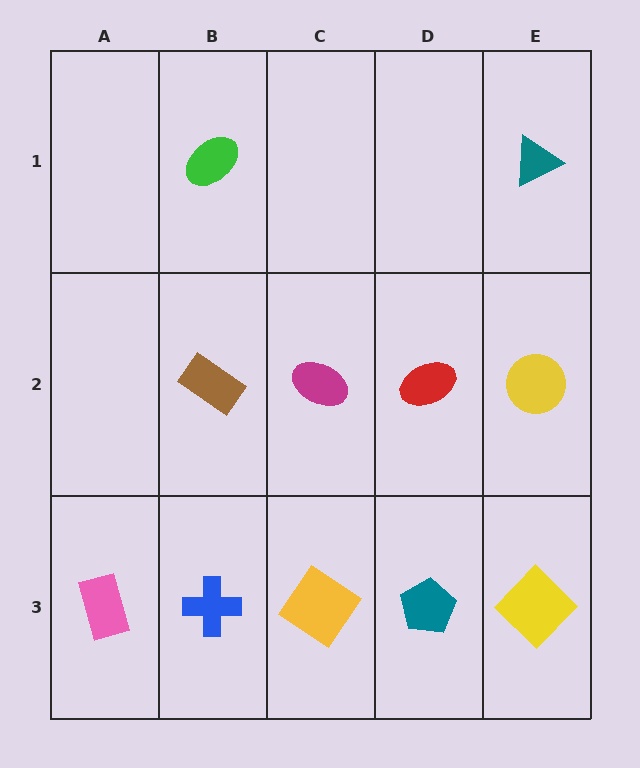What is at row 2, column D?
A red ellipse.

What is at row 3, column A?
A pink rectangle.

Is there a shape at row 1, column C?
No, that cell is empty.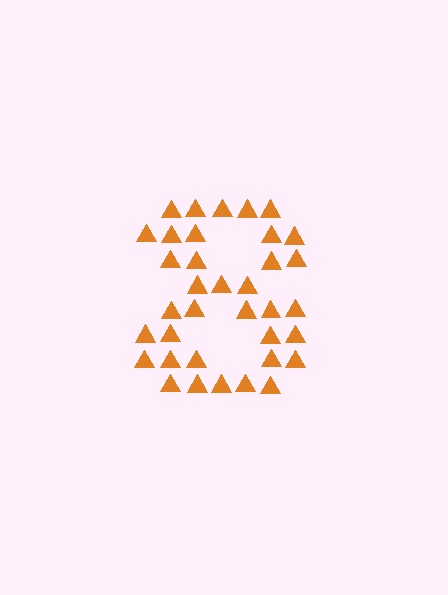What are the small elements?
The small elements are triangles.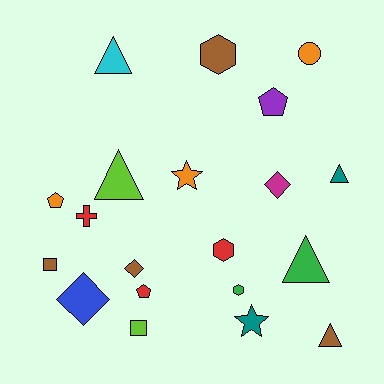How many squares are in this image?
There are 2 squares.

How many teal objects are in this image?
There are 2 teal objects.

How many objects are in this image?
There are 20 objects.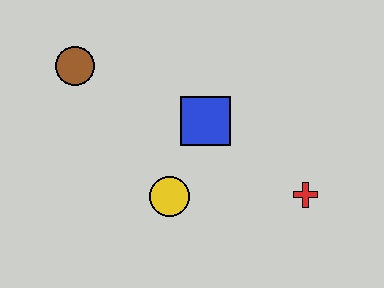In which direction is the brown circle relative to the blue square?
The brown circle is to the left of the blue square.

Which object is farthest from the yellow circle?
The brown circle is farthest from the yellow circle.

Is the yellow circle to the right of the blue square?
No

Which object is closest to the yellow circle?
The blue square is closest to the yellow circle.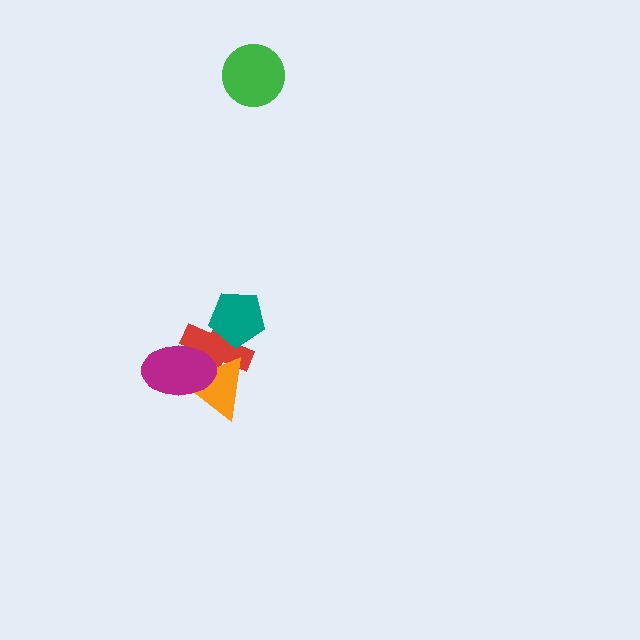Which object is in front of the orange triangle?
The magenta ellipse is in front of the orange triangle.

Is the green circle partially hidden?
No, no other shape covers it.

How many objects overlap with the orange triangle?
2 objects overlap with the orange triangle.